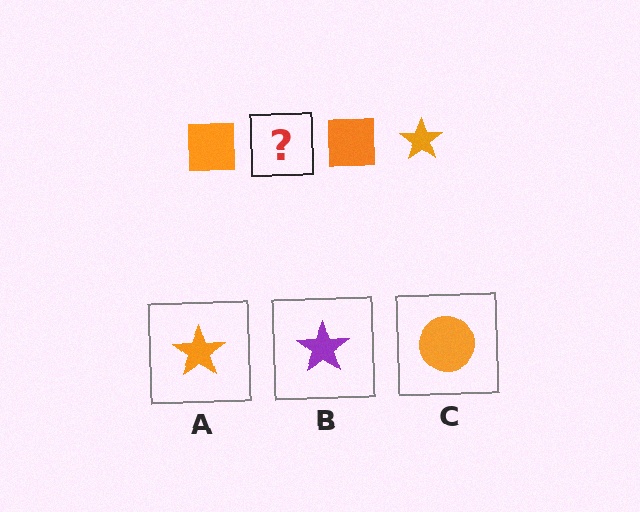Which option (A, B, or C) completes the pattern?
A.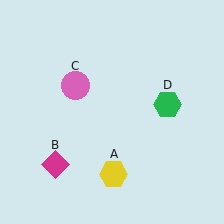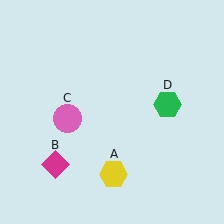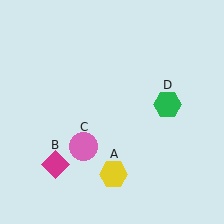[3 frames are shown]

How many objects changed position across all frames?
1 object changed position: pink circle (object C).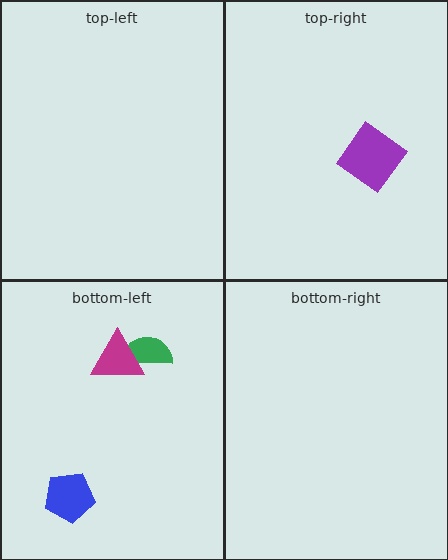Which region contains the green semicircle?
The bottom-left region.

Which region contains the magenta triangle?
The bottom-left region.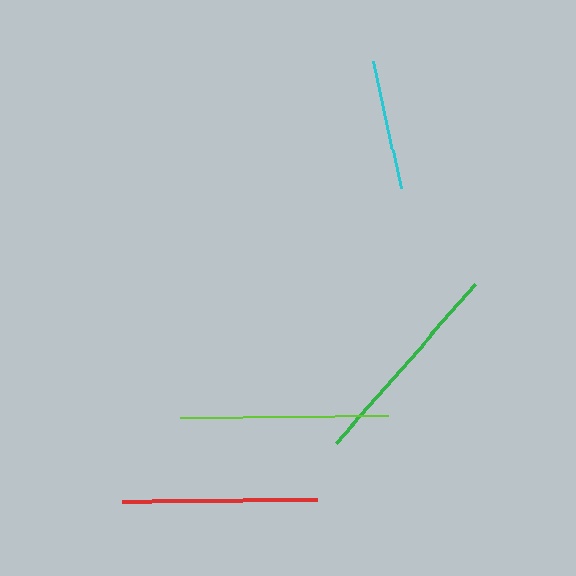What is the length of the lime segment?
The lime segment is approximately 207 pixels long.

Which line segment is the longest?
The green line is the longest at approximately 212 pixels.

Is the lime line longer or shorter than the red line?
The lime line is longer than the red line.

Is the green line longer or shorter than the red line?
The green line is longer than the red line.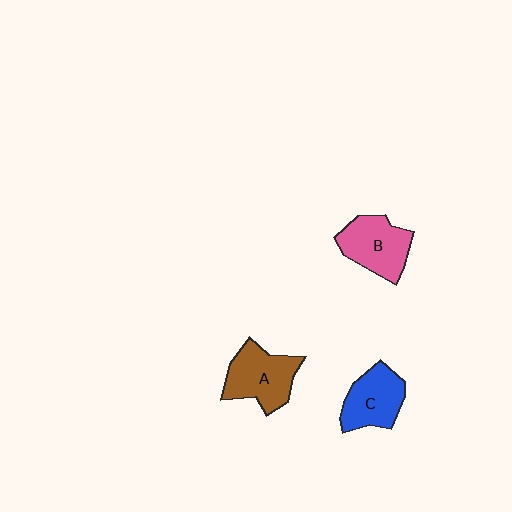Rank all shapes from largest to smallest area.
From largest to smallest: A (brown), B (pink), C (blue).